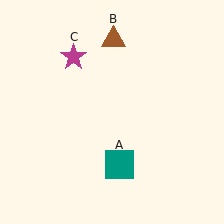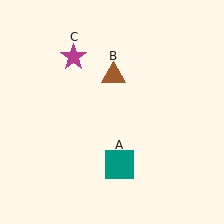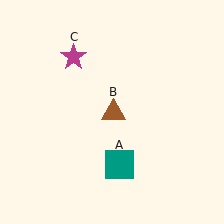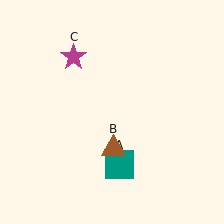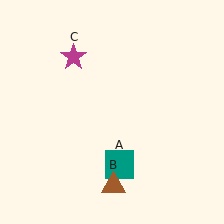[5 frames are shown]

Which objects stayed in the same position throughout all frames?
Teal square (object A) and magenta star (object C) remained stationary.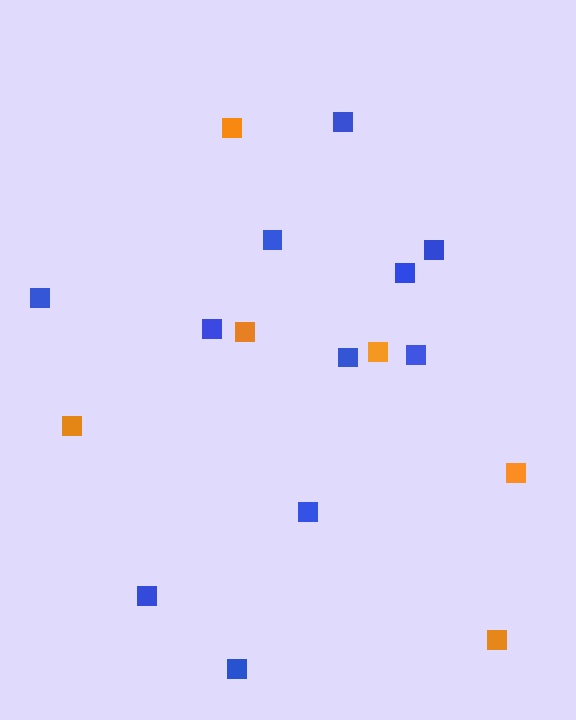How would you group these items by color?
There are 2 groups: one group of orange squares (6) and one group of blue squares (11).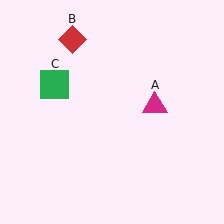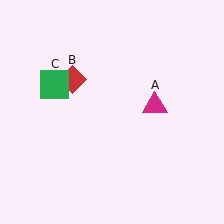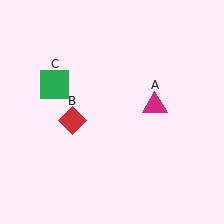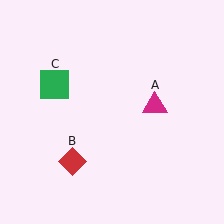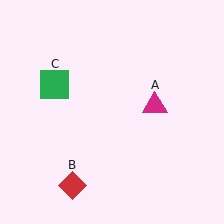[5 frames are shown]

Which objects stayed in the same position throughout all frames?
Magenta triangle (object A) and green square (object C) remained stationary.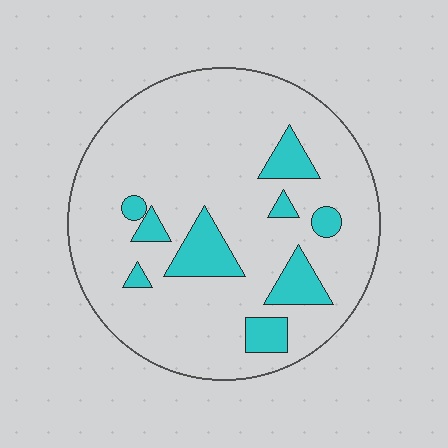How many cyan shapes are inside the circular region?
9.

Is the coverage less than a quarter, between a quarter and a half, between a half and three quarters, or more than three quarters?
Less than a quarter.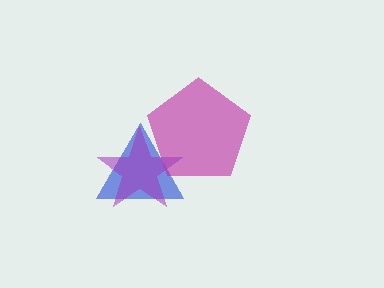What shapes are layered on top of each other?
The layered shapes are: a blue triangle, a magenta pentagon, a purple star.